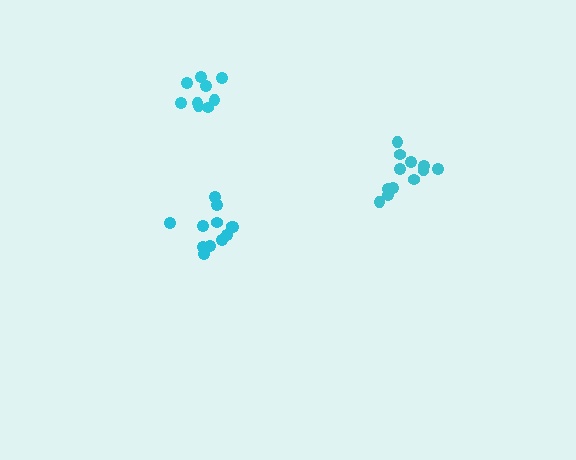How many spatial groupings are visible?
There are 3 spatial groupings.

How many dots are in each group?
Group 1: 12 dots, Group 2: 12 dots, Group 3: 10 dots (34 total).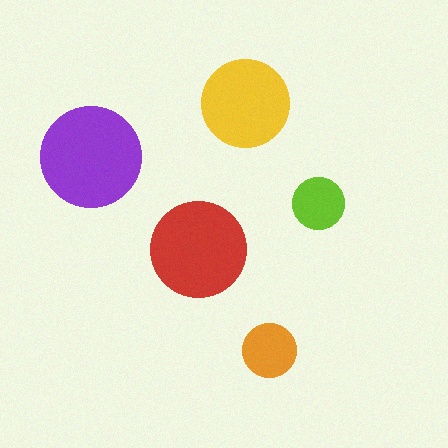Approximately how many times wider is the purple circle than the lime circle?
About 2 times wider.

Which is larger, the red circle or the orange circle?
The red one.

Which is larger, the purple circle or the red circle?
The purple one.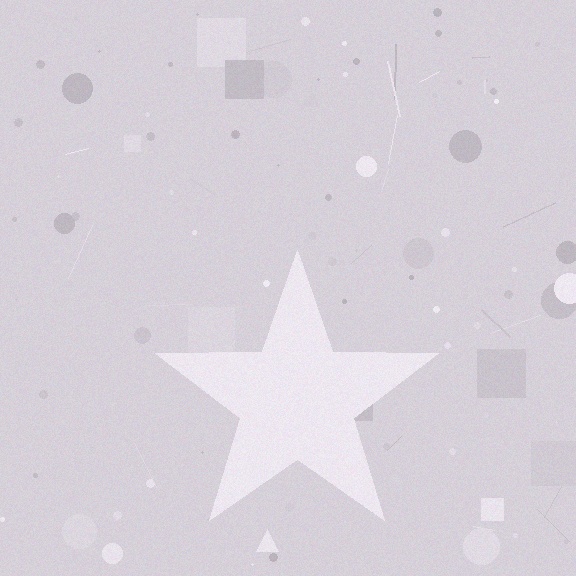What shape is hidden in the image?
A star is hidden in the image.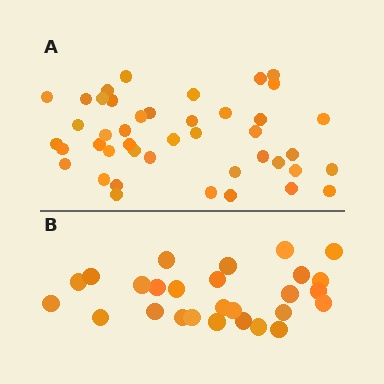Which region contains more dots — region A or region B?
Region A (the top region) has more dots.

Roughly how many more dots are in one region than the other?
Region A has approximately 15 more dots than region B.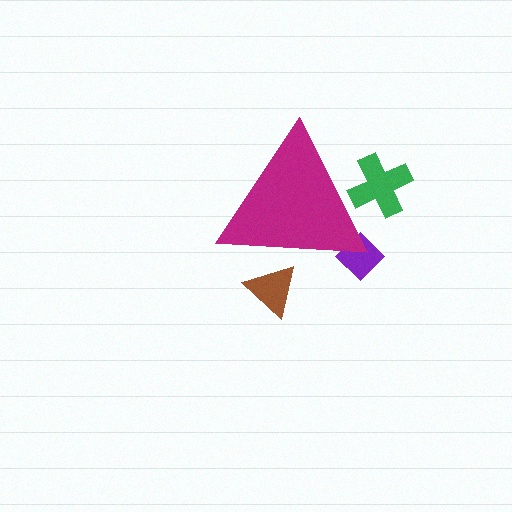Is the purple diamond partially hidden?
Yes, the purple diamond is partially hidden behind the magenta triangle.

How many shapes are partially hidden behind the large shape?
3 shapes are partially hidden.